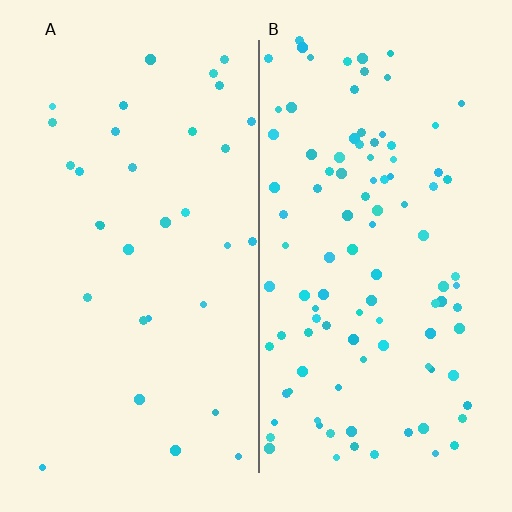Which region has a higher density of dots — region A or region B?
B (the right).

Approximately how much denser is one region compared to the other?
Approximately 3.1× — region B over region A.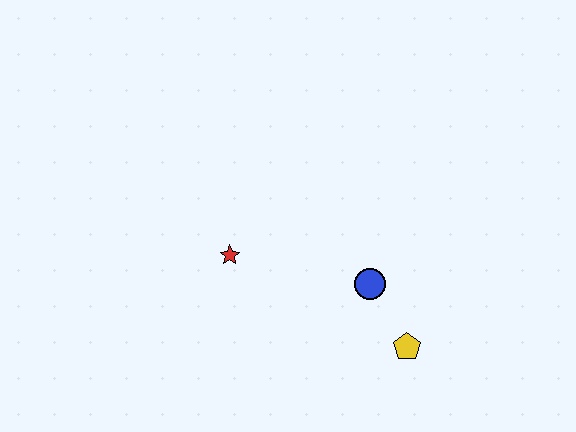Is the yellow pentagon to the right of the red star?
Yes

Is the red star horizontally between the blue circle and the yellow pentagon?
No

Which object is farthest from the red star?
The yellow pentagon is farthest from the red star.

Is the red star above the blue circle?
Yes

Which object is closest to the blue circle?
The yellow pentagon is closest to the blue circle.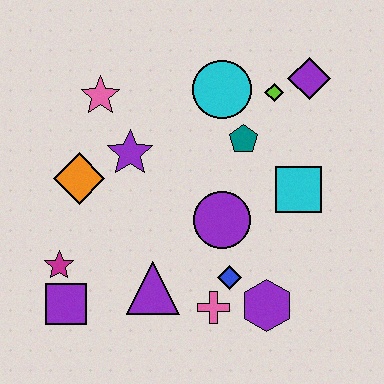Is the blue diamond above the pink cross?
Yes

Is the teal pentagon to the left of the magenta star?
No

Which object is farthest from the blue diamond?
The pink star is farthest from the blue diamond.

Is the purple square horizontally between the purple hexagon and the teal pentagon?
No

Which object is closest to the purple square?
The magenta star is closest to the purple square.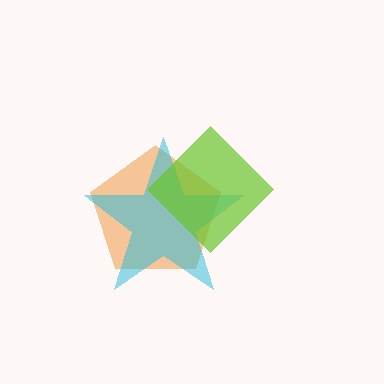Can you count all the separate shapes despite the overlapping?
Yes, there are 3 separate shapes.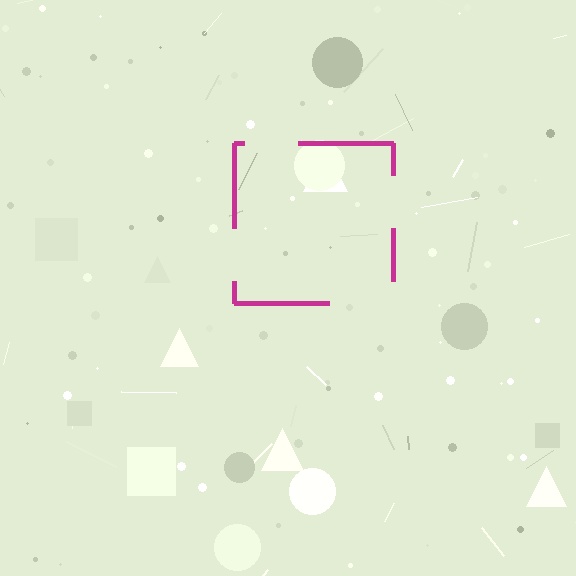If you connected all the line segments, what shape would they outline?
They would outline a square.